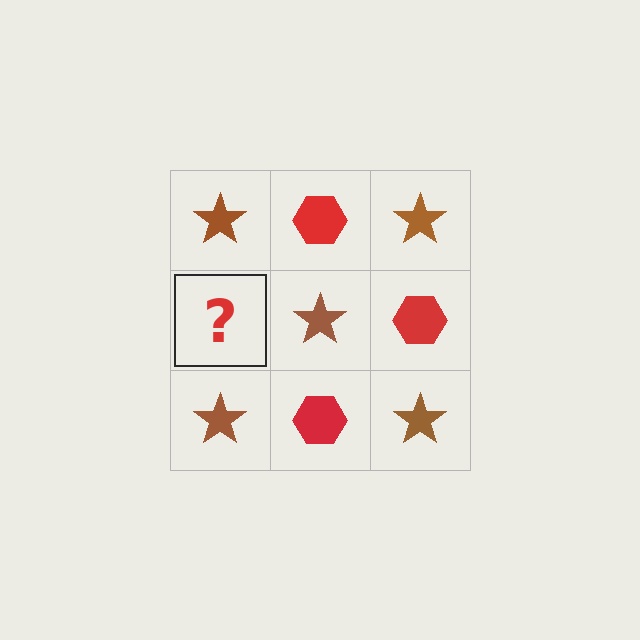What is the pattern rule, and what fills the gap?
The rule is that it alternates brown star and red hexagon in a checkerboard pattern. The gap should be filled with a red hexagon.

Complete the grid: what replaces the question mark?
The question mark should be replaced with a red hexagon.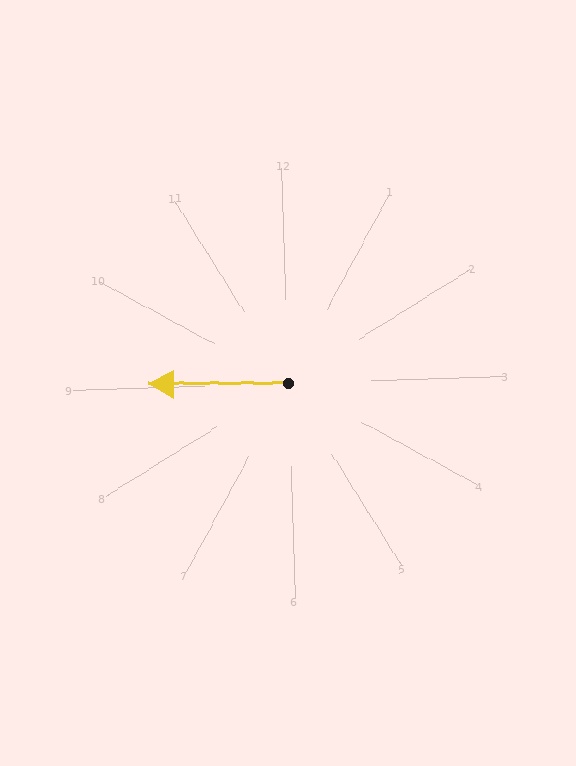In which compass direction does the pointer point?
West.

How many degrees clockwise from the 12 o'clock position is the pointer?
Approximately 271 degrees.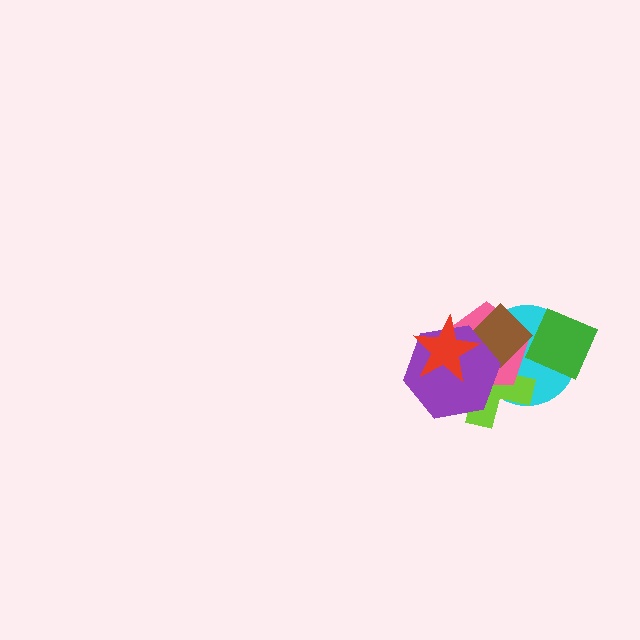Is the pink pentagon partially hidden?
Yes, it is partially covered by another shape.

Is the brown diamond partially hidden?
Yes, it is partially covered by another shape.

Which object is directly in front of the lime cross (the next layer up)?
The pink pentagon is directly in front of the lime cross.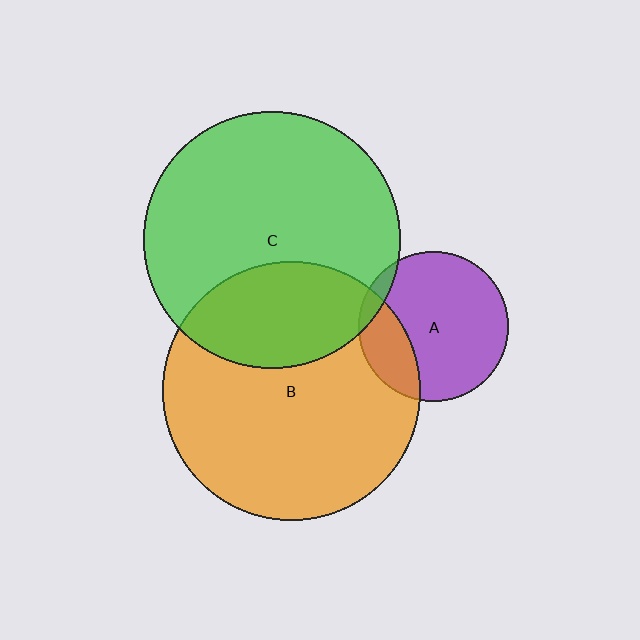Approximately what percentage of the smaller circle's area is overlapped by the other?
Approximately 25%.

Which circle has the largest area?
Circle B (orange).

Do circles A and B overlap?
Yes.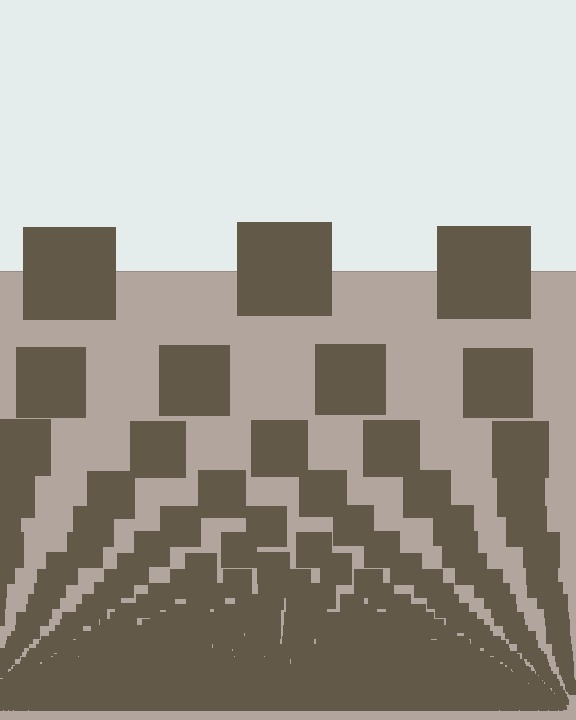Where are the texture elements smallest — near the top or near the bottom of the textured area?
Near the bottom.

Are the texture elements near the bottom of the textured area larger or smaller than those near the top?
Smaller. The gradient is inverted — elements near the bottom are smaller and denser.